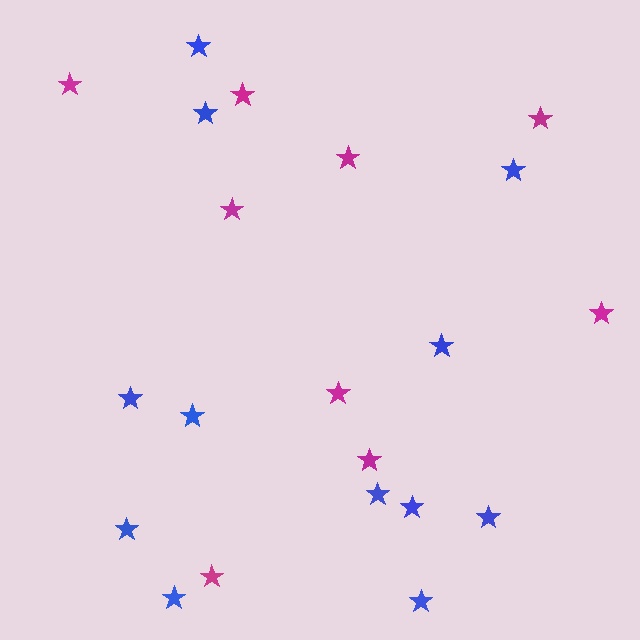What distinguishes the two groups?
There are 2 groups: one group of blue stars (12) and one group of magenta stars (9).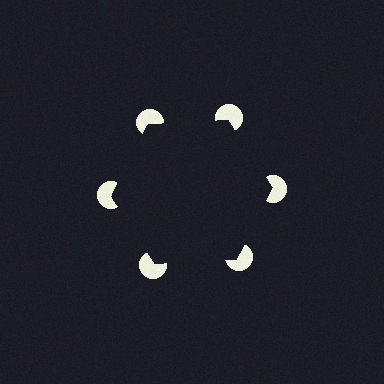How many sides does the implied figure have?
6 sides.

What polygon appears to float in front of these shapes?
An illusory hexagon — its edges are inferred from the aligned wedge cuts in the pac-man discs, not physically drawn.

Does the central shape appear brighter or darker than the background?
It typically appears slightly darker than the background, even though no actual brightness change is drawn.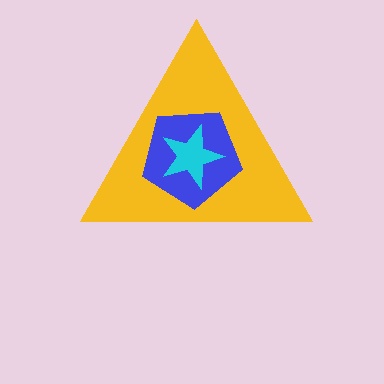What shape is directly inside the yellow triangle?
The blue pentagon.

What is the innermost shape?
The cyan star.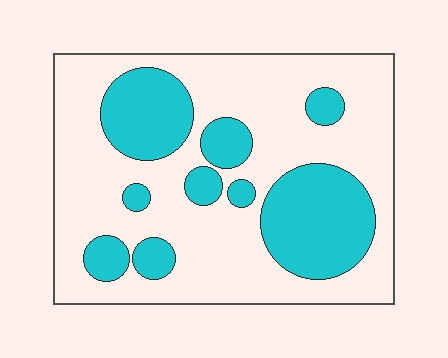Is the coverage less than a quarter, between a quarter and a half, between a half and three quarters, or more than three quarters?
Between a quarter and a half.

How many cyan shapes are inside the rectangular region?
9.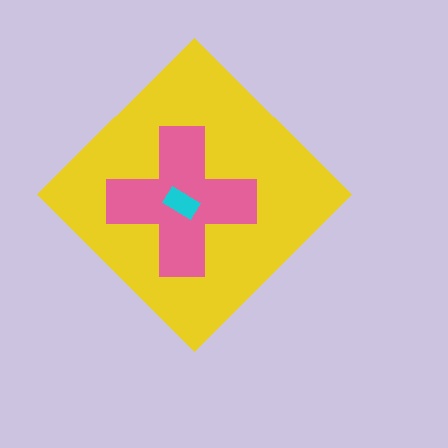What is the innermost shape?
The cyan rectangle.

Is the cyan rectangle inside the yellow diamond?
Yes.